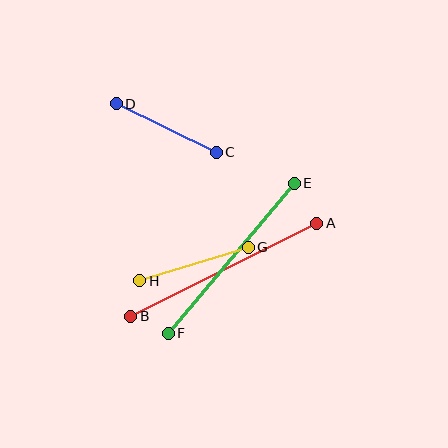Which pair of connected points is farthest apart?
Points A and B are farthest apart.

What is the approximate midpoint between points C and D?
The midpoint is at approximately (166, 128) pixels.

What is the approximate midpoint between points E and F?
The midpoint is at approximately (231, 258) pixels.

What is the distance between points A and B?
The distance is approximately 208 pixels.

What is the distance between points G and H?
The distance is approximately 114 pixels.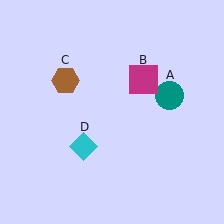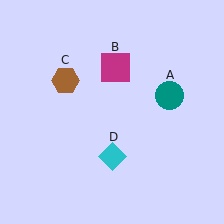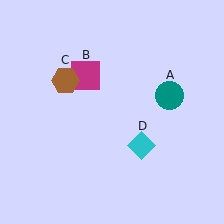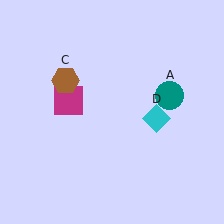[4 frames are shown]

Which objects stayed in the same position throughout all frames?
Teal circle (object A) and brown hexagon (object C) remained stationary.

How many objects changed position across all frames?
2 objects changed position: magenta square (object B), cyan diamond (object D).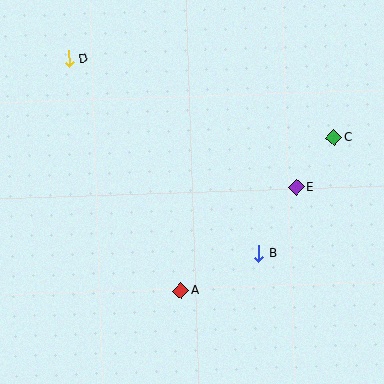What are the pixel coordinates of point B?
Point B is at (259, 254).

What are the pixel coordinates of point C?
Point C is at (334, 138).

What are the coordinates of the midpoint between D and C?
The midpoint between D and C is at (201, 98).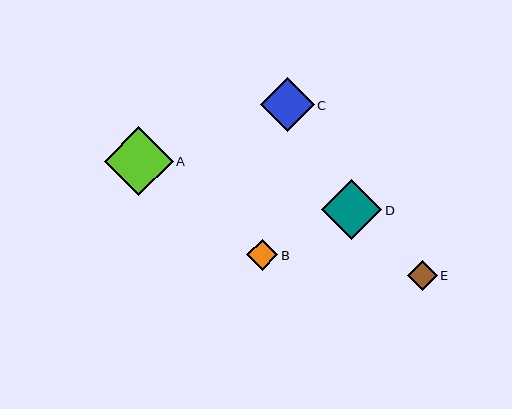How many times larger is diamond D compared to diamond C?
Diamond D is approximately 1.1 times the size of diamond C.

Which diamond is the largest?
Diamond A is the largest with a size of approximately 69 pixels.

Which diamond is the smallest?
Diamond E is the smallest with a size of approximately 30 pixels.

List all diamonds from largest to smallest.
From largest to smallest: A, D, C, B, E.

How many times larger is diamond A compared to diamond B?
Diamond A is approximately 2.2 times the size of diamond B.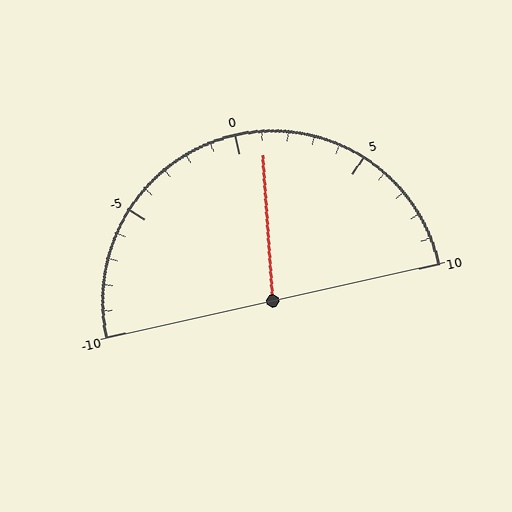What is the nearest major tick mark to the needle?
The nearest major tick mark is 0.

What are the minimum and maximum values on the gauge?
The gauge ranges from -10 to 10.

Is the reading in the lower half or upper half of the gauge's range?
The reading is in the upper half of the range (-10 to 10).